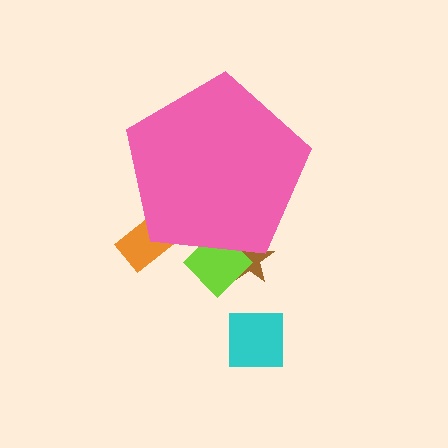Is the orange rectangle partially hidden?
Yes, the orange rectangle is partially hidden behind the pink pentagon.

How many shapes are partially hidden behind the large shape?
3 shapes are partially hidden.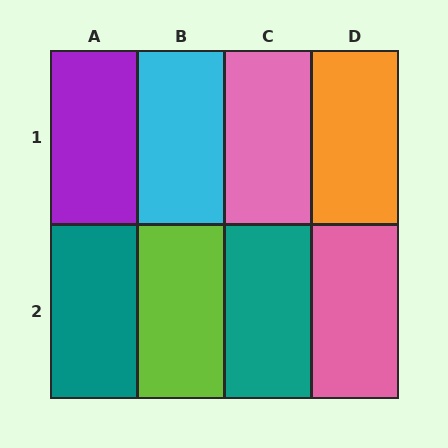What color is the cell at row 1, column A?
Purple.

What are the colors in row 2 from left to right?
Teal, lime, teal, pink.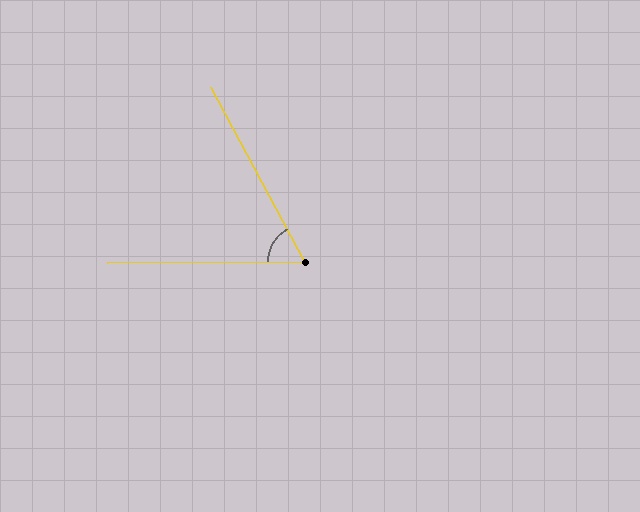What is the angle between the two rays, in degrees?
Approximately 62 degrees.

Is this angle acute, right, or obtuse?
It is acute.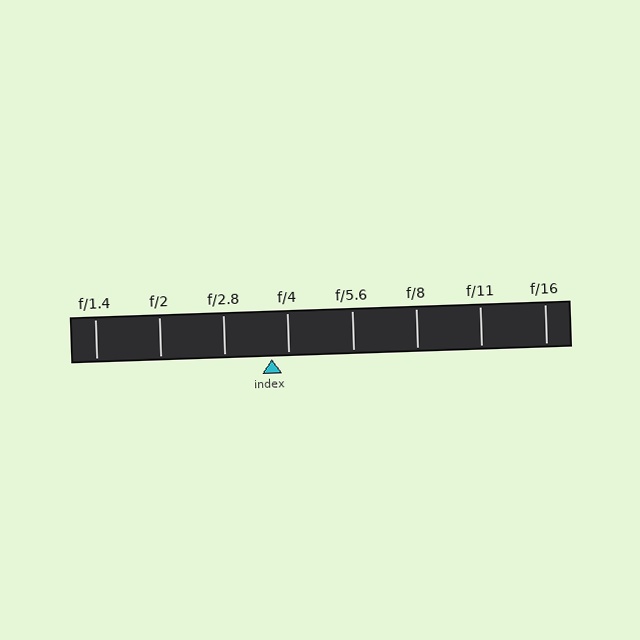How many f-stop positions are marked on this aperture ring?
There are 8 f-stop positions marked.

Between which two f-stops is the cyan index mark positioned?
The index mark is between f/2.8 and f/4.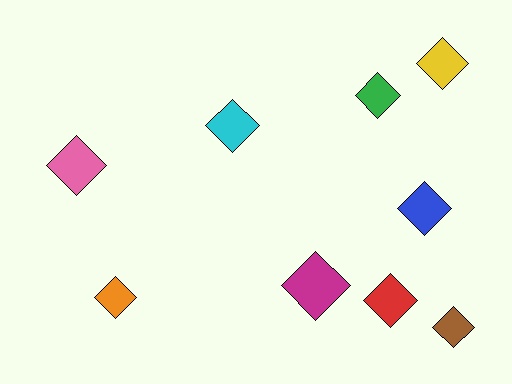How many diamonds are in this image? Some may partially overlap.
There are 9 diamonds.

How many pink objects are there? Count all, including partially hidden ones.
There is 1 pink object.